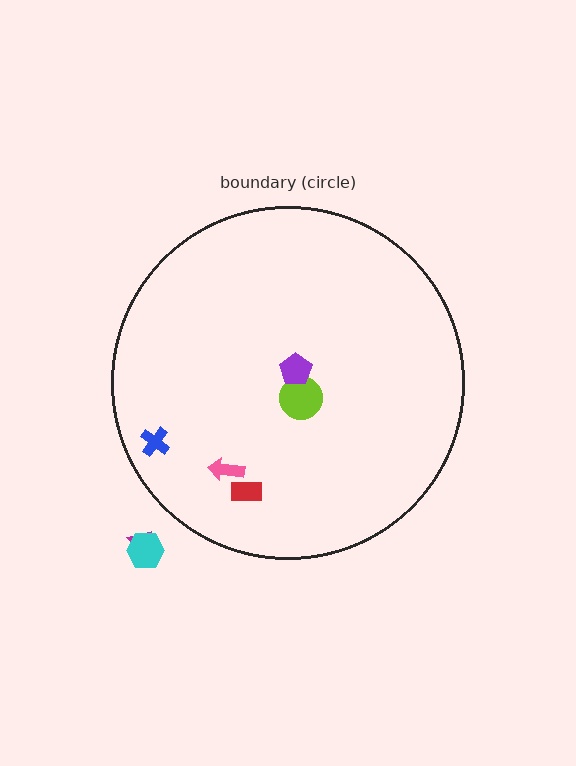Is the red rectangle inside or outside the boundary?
Inside.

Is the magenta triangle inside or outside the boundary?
Outside.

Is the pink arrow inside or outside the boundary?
Inside.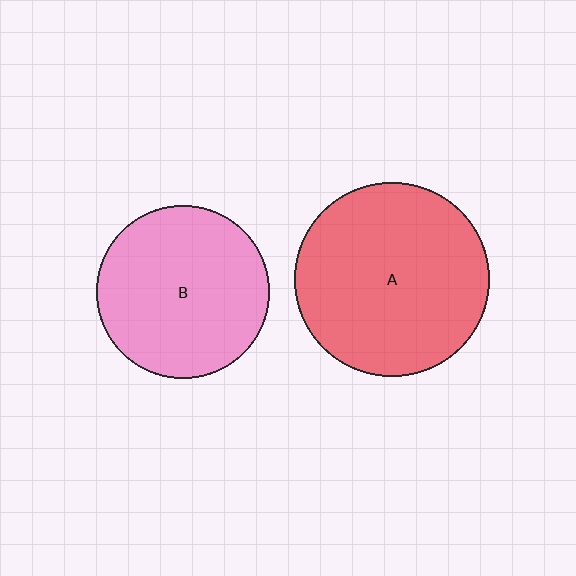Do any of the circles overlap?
No, none of the circles overlap.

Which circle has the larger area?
Circle A (red).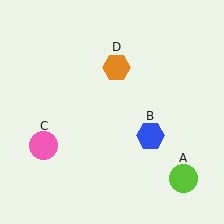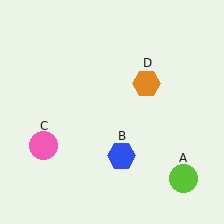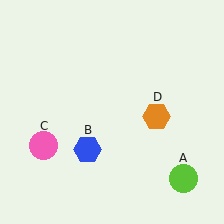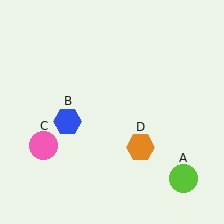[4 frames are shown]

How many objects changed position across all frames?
2 objects changed position: blue hexagon (object B), orange hexagon (object D).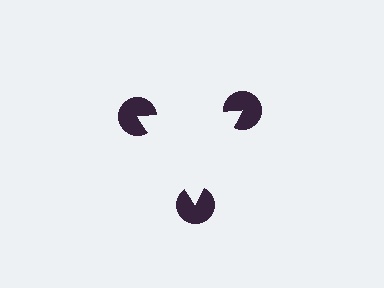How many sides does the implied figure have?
3 sides.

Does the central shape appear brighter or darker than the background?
It typically appears slightly brighter than the background, even though no actual brightness change is drawn.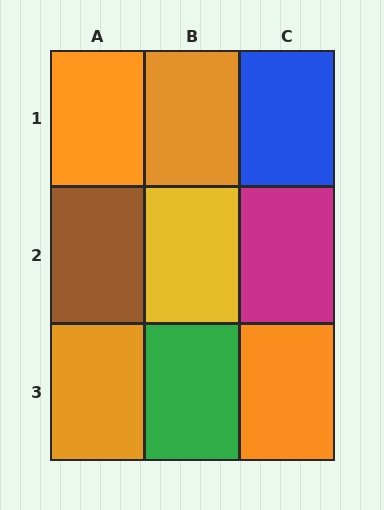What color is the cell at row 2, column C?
Magenta.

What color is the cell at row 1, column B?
Orange.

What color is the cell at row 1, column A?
Orange.